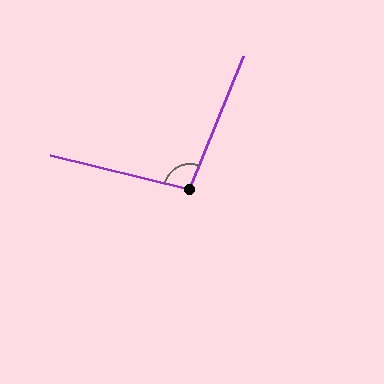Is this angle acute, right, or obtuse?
It is obtuse.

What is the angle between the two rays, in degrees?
Approximately 98 degrees.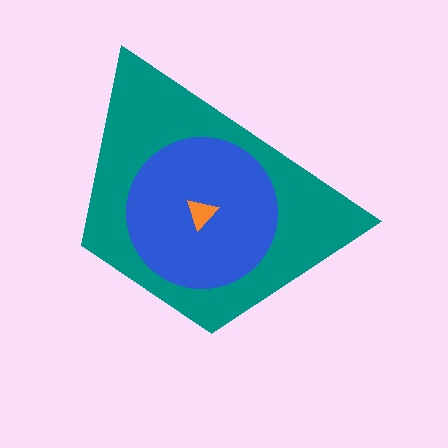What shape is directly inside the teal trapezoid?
The blue circle.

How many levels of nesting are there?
3.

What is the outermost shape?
The teal trapezoid.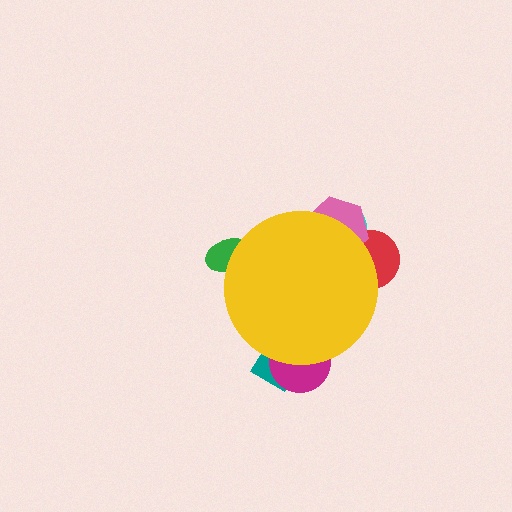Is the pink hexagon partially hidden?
Yes, the pink hexagon is partially hidden behind the yellow circle.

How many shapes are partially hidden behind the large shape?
6 shapes are partially hidden.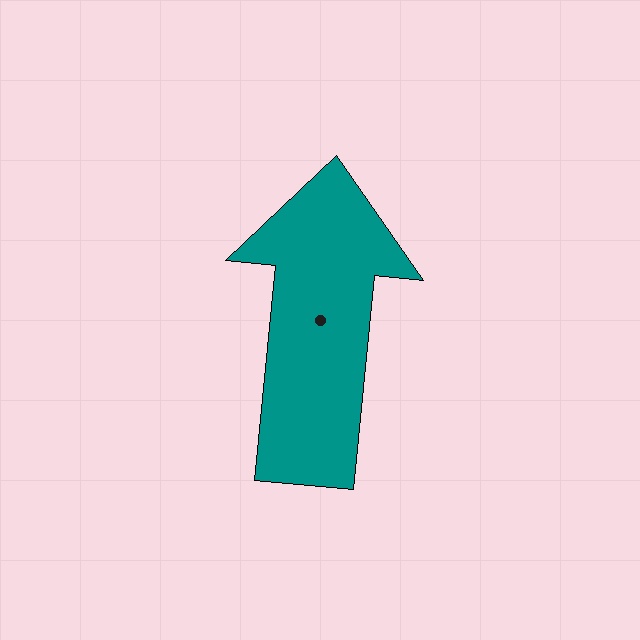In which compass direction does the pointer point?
North.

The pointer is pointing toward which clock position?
Roughly 12 o'clock.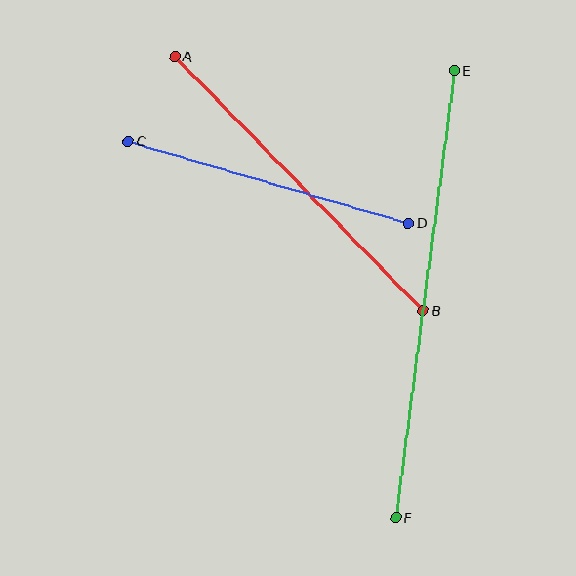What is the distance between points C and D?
The distance is approximately 292 pixels.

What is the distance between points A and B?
The distance is approximately 355 pixels.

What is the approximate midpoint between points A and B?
The midpoint is at approximately (299, 183) pixels.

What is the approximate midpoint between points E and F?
The midpoint is at approximately (425, 294) pixels.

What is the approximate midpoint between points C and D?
The midpoint is at approximately (268, 182) pixels.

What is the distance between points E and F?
The distance is approximately 451 pixels.